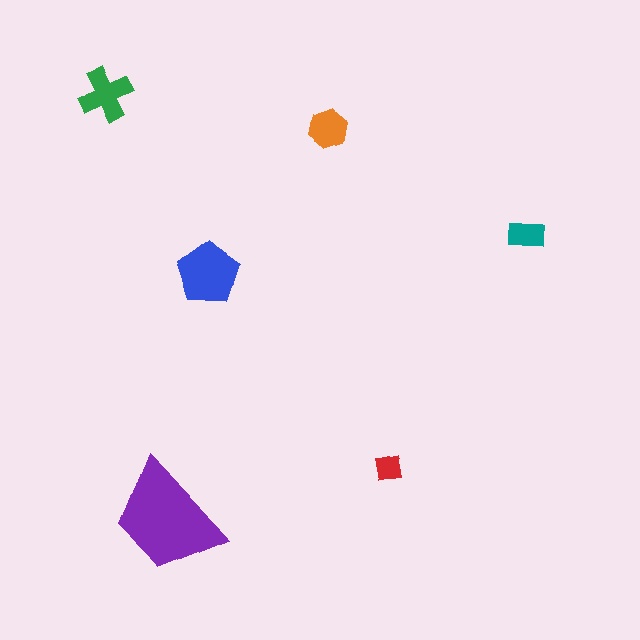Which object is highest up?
The green cross is topmost.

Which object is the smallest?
The red square.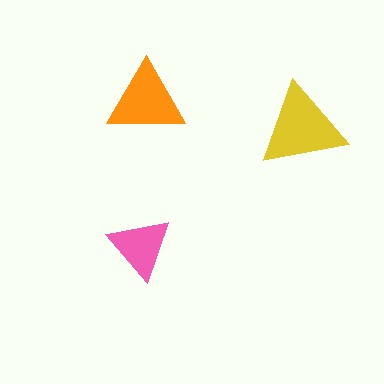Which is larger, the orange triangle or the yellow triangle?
The yellow one.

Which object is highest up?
The orange triangle is topmost.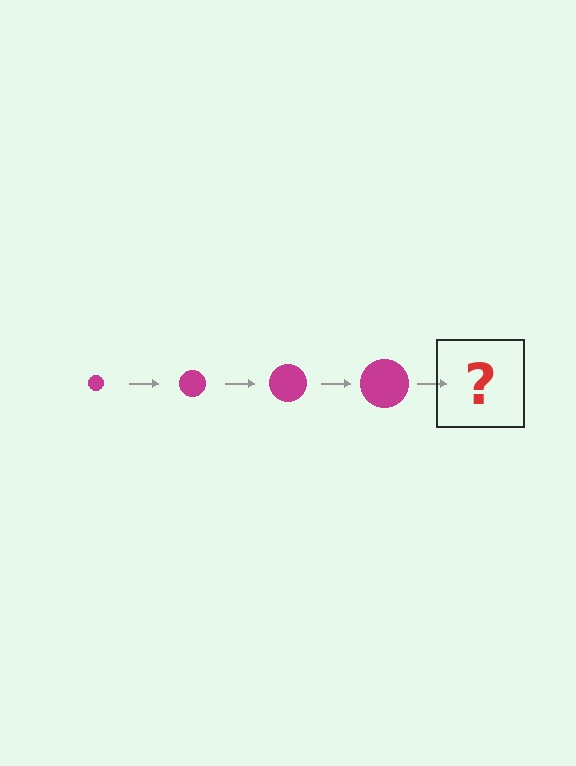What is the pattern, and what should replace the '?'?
The pattern is that the circle gets progressively larger each step. The '?' should be a magenta circle, larger than the previous one.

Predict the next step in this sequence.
The next step is a magenta circle, larger than the previous one.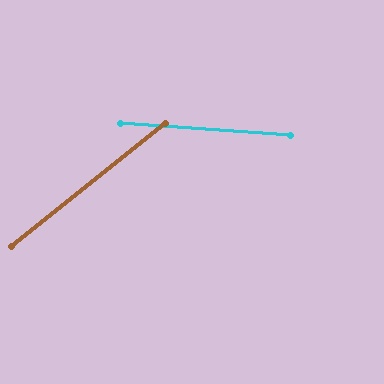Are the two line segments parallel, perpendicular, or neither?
Neither parallel nor perpendicular — they differ by about 43°.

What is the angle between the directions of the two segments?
Approximately 43 degrees.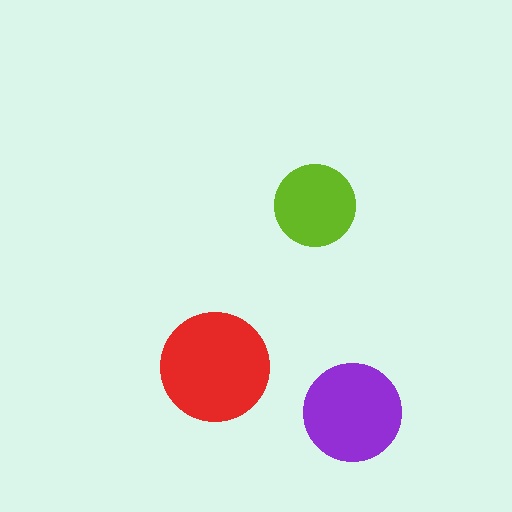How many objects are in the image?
There are 3 objects in the image.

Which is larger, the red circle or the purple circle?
The red one.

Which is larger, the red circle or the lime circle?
The red one.